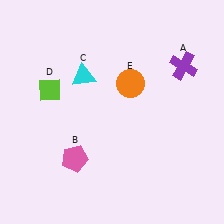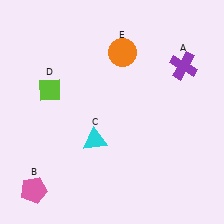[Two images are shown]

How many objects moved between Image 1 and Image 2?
3 objects moved between the two images.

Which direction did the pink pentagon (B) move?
The pink pentagon (B) moved left.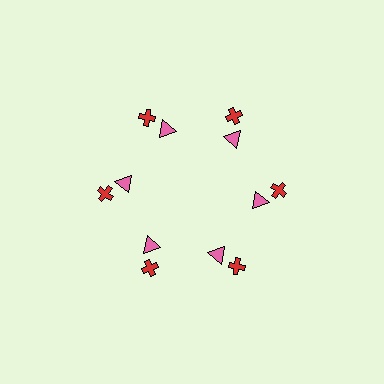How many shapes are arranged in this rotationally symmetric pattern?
There are 12 shapes, arranged in 6 groups of 2.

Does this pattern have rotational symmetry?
Yes, this pattern has 6-fold rotational symmetry. It looks the same after rotating 60 degrees around the center.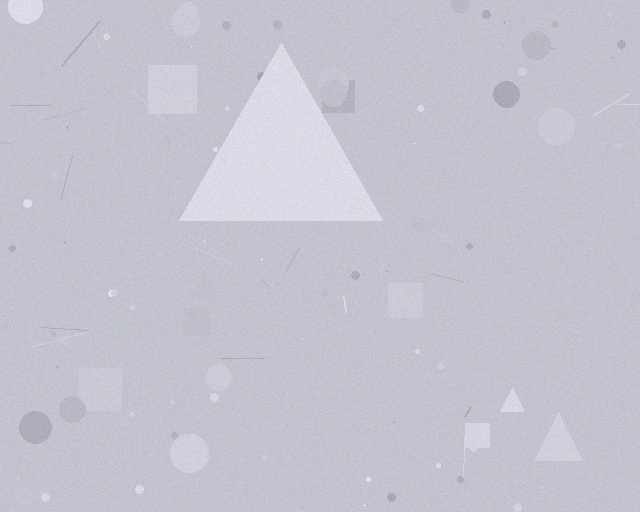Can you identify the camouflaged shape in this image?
The camouflaged shape is a triangle.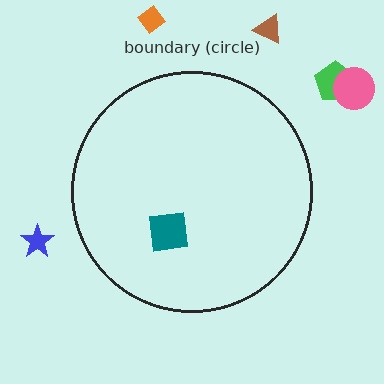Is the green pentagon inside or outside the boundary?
Outside.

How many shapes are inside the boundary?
1 inside, 5 outside.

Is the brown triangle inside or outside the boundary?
Outside.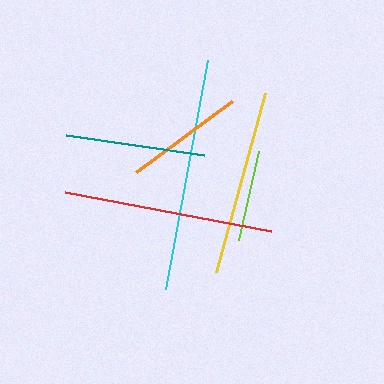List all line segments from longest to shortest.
From longest to shortest: cyan, red, yellow, teal, orange, lime.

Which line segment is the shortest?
The lime line is the shortest at approximately 90 pixels.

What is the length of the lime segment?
The lime segment is approximately 90 pixels long.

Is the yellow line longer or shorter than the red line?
The red line is longer than the yellow line.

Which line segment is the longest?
The cyan line is the longest at approximately 233 pixels.